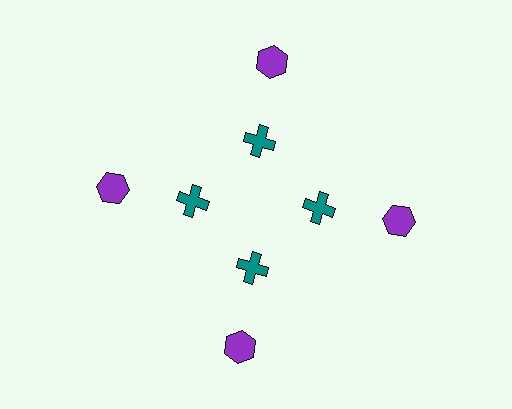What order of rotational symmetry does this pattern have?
This pattern has 4-fold rotational symmetry.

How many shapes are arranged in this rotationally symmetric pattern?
There are 8 shapes, arranged in 4 groups of 2.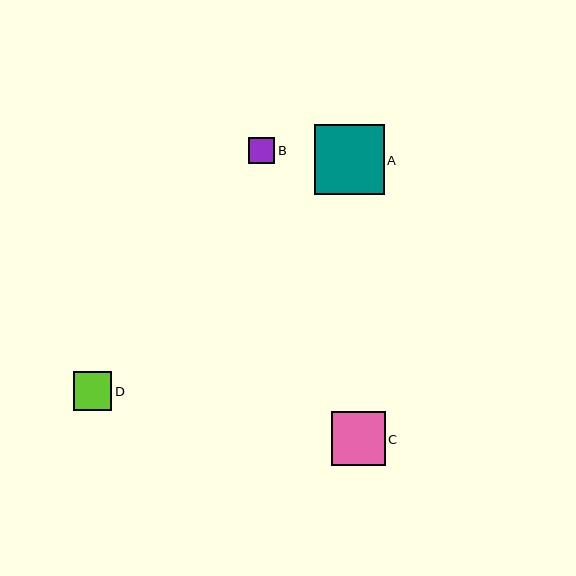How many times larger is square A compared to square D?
Square A is approximately 1.8 times the size of square D.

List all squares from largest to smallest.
From largest to smallest: A, C, D, B.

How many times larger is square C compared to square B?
Square C is approximately 2.0 times the size of square B.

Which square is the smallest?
Square B is the smallest with a size of approximately 26 pixels.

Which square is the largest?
Square A is the largest with a size of approximately 70 pixels.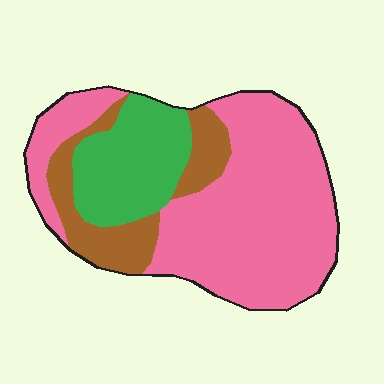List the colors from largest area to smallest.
From largest to smallest: pink, green, brown.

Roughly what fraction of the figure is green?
Green takes up less than a quarter of the figure.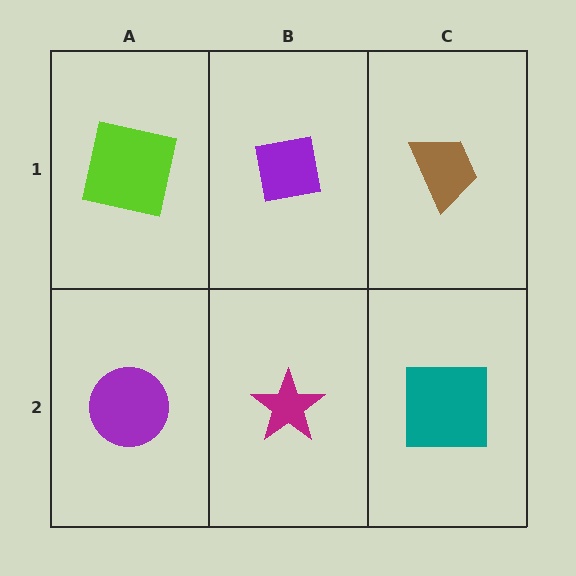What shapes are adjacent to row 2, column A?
A lime square (row 1, column A), a magenta star (row 2, column B).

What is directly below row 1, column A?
A purple circle.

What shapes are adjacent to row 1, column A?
A purple circle (row 2, column A), a purple square (row 1, column B).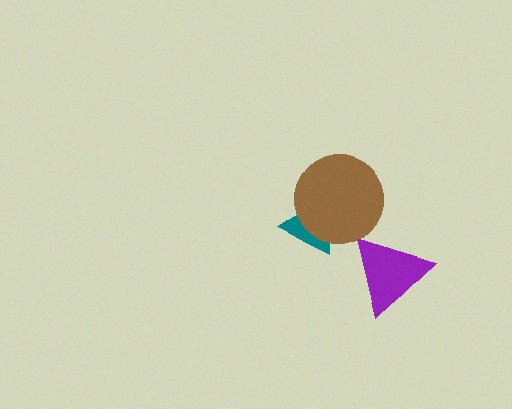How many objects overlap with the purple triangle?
0 objects overlap with the purple triangle.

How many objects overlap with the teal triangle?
1 object overlaps with the teal triangle.